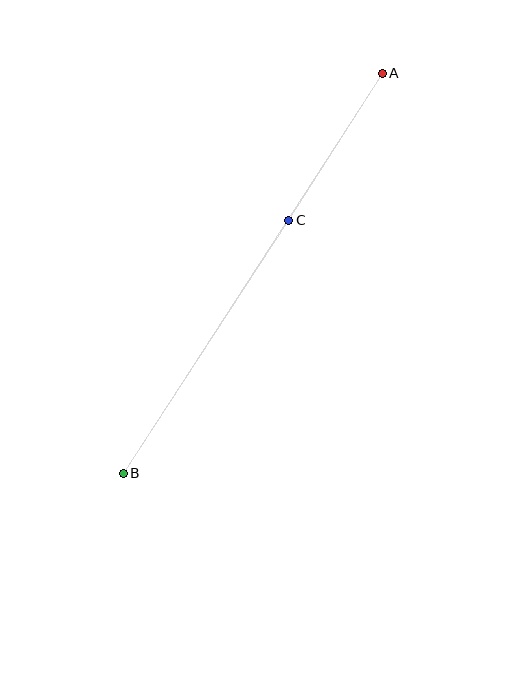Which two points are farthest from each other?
Points A and B are farthest from each other.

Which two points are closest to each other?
Points A and C are closest to each other.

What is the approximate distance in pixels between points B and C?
The distance between B and C is approximately 302 pixels.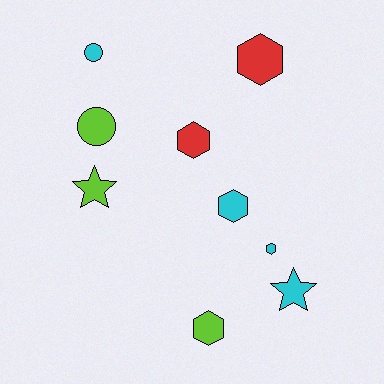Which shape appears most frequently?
Hexagon, with 5 objects.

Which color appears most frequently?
Cyan, with 4 objects.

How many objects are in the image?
There are 9 objects.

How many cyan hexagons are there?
There are 2 cyan hexagons.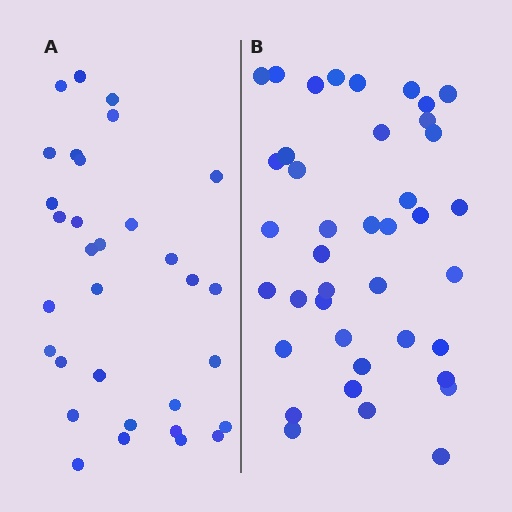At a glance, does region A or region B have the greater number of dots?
Region B (the right region) has more dots.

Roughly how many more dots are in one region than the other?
Region B has roughly 8 or so more dots than region A.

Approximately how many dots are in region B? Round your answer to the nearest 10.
About 40 dots.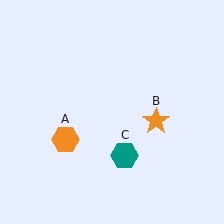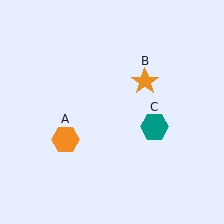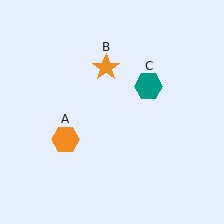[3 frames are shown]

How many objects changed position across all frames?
2 objects changed position: orange star (object B), teal hexagon (object C).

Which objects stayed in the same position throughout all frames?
Orange hexagon (object A) remained stationary.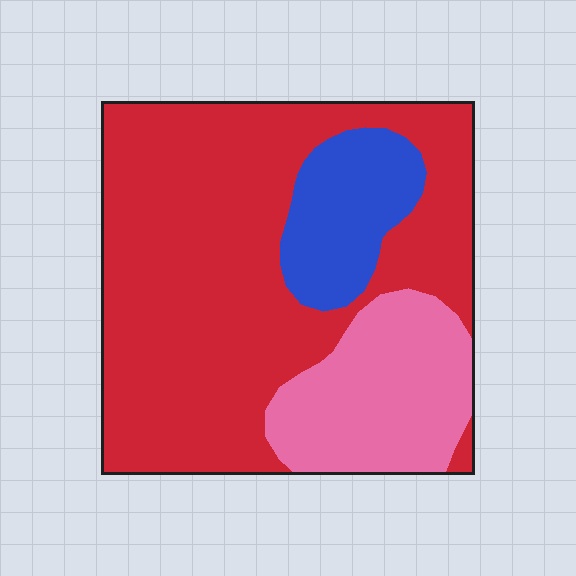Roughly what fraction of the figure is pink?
Pink takes up about one fifth (1/5) of the figure.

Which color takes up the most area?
Red, at roughly 65%.